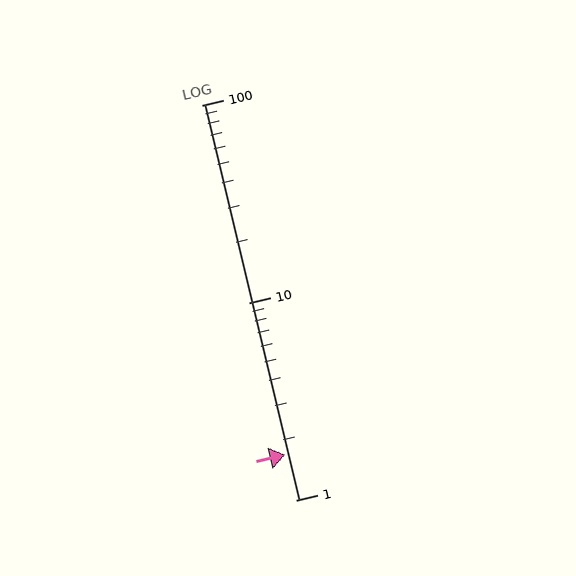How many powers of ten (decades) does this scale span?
The scale spans 2 decades, from 1 to 100.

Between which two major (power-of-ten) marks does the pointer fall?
The pointer is between 1 and 10.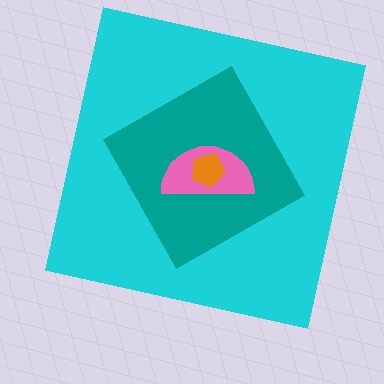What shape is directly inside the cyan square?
The teal diamond.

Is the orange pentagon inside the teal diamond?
Yes.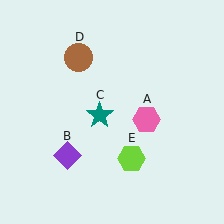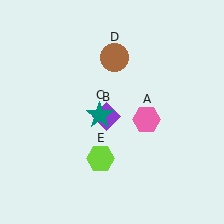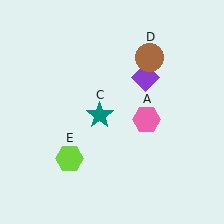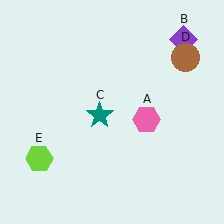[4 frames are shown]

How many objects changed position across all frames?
3 objects changed position: purple diamond (object B), brown circle (object D), lime hexagon (object E).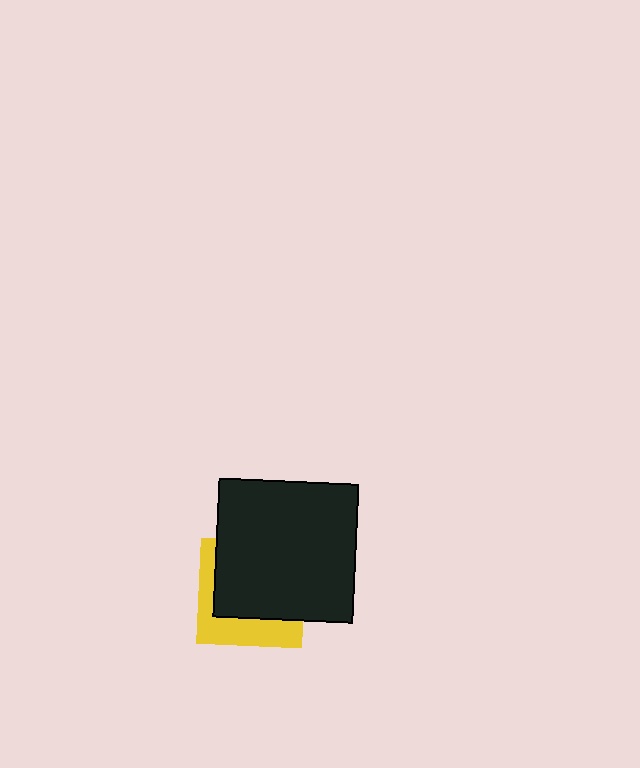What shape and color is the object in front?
The object in front is a black square.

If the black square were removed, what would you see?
You would see the complete yellow square.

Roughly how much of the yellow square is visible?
A small part of it is visible (roughly 38%).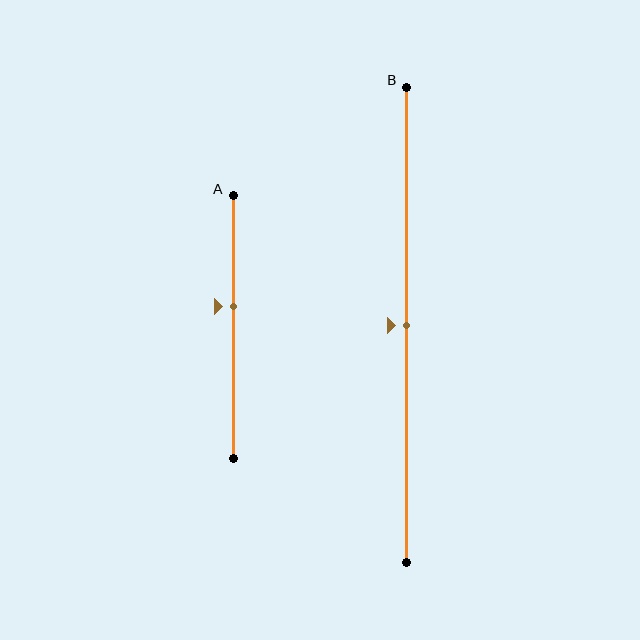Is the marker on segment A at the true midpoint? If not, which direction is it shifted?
No, the marker on segment A is shifted upward by about 8% of the segment length.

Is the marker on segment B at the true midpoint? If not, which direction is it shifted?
Yes, the marker on segment B is at the true midpoint.